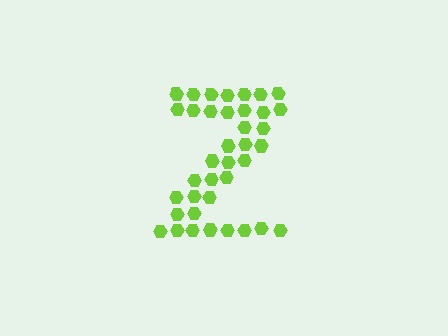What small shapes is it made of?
It is made of small hexagons.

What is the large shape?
The large shape is the letter Z.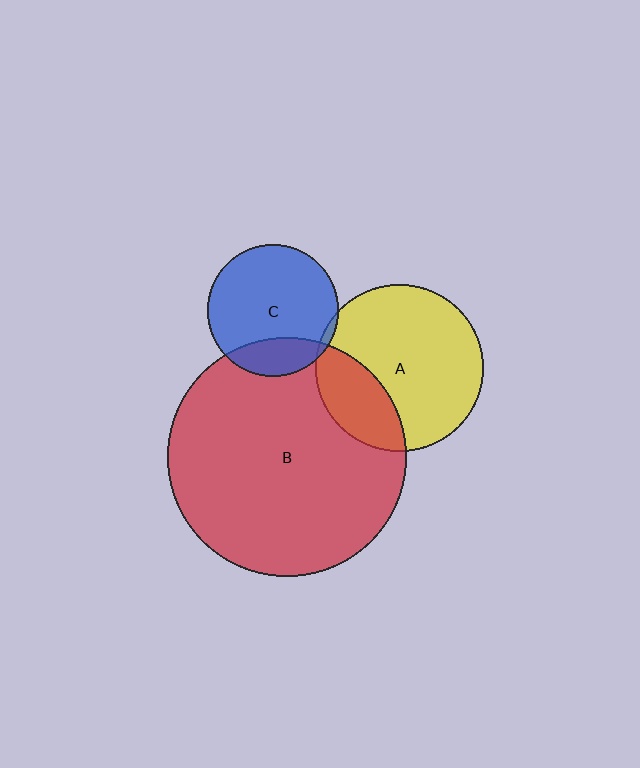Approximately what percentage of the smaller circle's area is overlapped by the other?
Approximately 25%.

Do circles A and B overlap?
Yes.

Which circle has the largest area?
Circle B (red).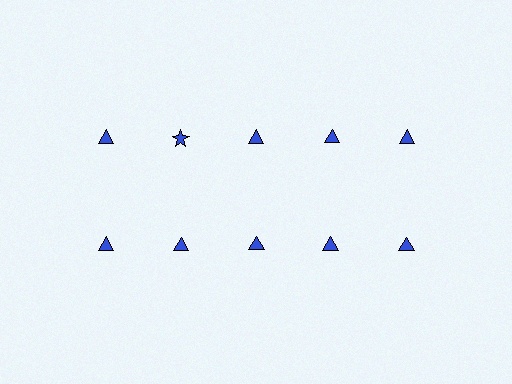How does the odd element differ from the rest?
It has a different shape: star instead of triangle.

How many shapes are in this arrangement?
There are 10 shapes arranged in a grid pattern.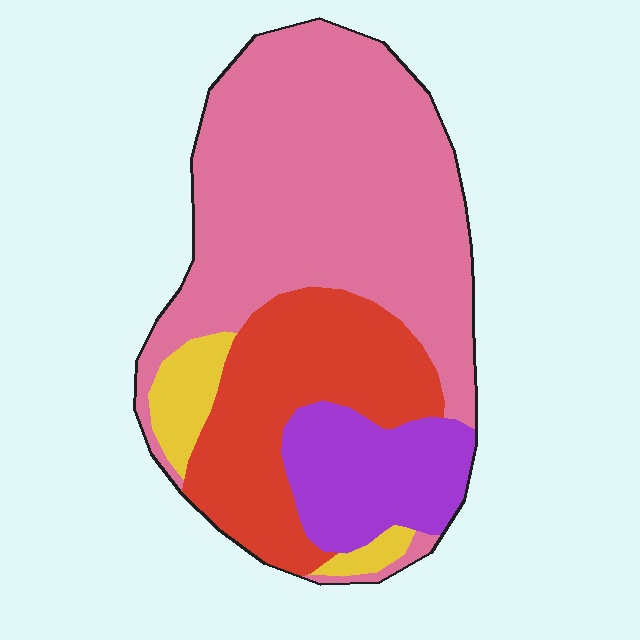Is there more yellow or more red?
Red.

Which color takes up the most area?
Pink, at roughly 55%.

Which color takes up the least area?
Yellow, at roughly 5%.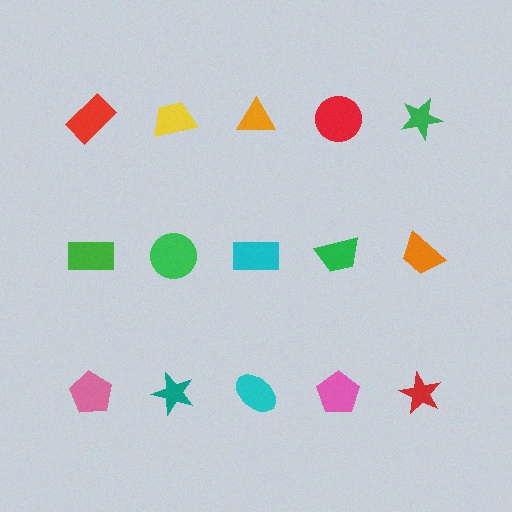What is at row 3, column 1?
A pink pentagon.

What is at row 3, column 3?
A cyan ellipse.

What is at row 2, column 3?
A cyan rectangle.